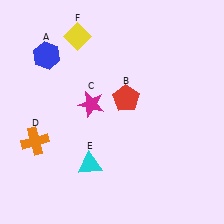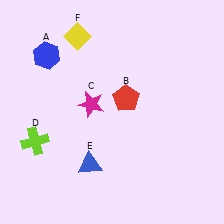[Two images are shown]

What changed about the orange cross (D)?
In Image 1, D is orange. In Image 2, it changed to lime.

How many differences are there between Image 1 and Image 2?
There are 2 differences between the two images.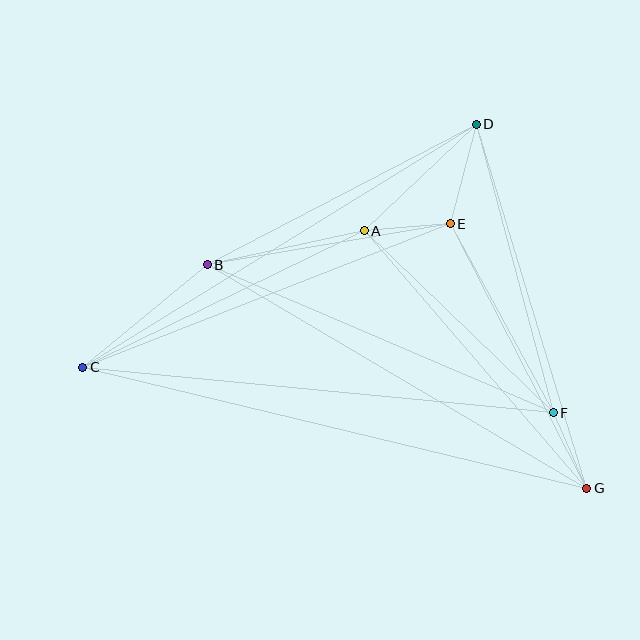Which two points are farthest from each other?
Points C and G are farthest from each other.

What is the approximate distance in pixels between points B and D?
The distance between B and D is approximately 304 pixels.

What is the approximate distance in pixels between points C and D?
The distance between C and D is approximately 463 pixels.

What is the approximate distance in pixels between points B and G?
The distance between B and G is approximately 440 pixels.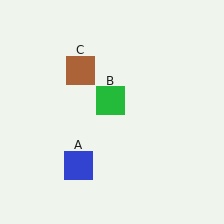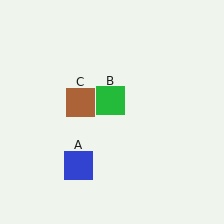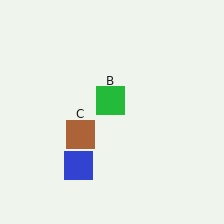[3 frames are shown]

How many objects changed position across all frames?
1 object changed position: brown square (object C).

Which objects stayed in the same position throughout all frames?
Blue square (object A) and green square (object B) remained stationary.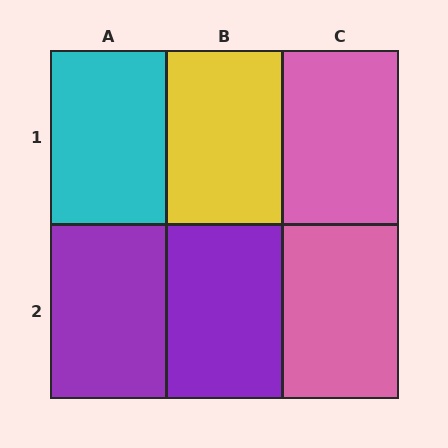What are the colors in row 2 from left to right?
Purple, purple, pink.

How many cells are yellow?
1 cell is yellow.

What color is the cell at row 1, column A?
Cyan.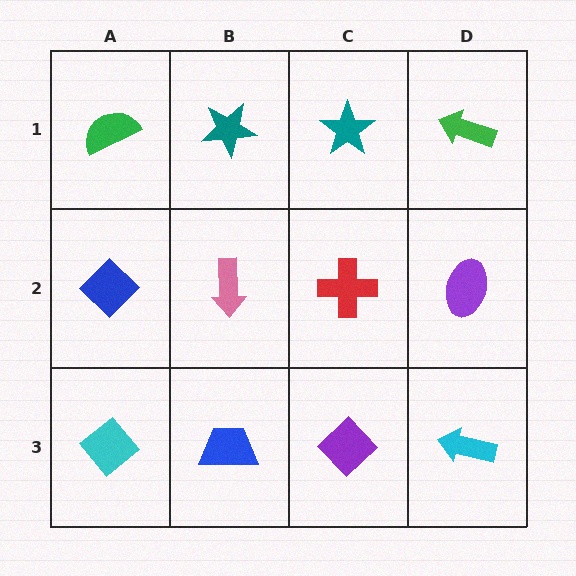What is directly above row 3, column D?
A purple ellipse.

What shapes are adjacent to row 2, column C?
A teal star (row 1, column C), a purple diamond (row 3, column C), a pink arrow (row 2, column B), a purple ellipse (row 2, column D).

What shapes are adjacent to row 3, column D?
A purple ellipse (row 2, column D), a purple diamond (row 3, column C).